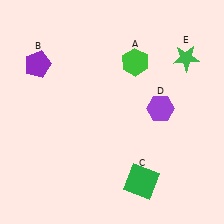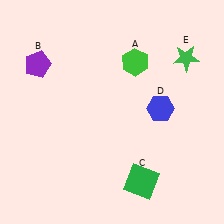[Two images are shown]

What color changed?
The hexagon (D) changed from purple in Image 1 to blue in Image 2.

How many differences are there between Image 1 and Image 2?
There is 1 difference between the two images.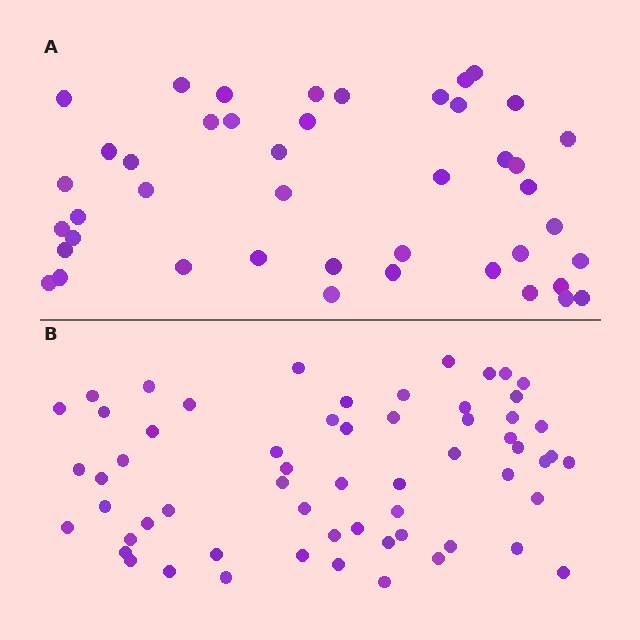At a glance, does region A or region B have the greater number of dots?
Region B (the bottom region) has more dots.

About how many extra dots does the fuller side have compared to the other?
Region B has approximately 15 more dots than region A.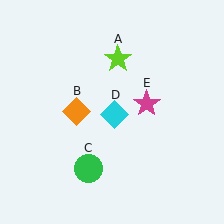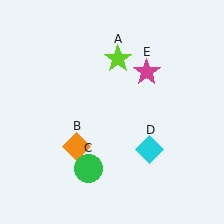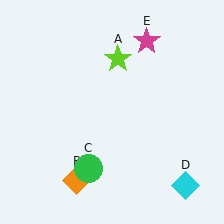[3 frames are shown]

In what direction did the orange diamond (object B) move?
The orange diamond (object B) moved down.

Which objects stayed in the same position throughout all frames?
Lime star (object A) and green circle (object C) remained stationary.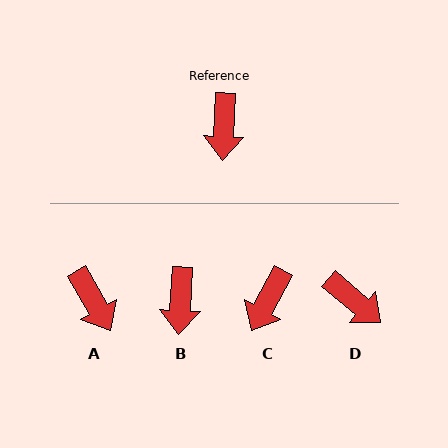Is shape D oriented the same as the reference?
No, it is off by about 53 degrees.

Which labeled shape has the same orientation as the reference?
B.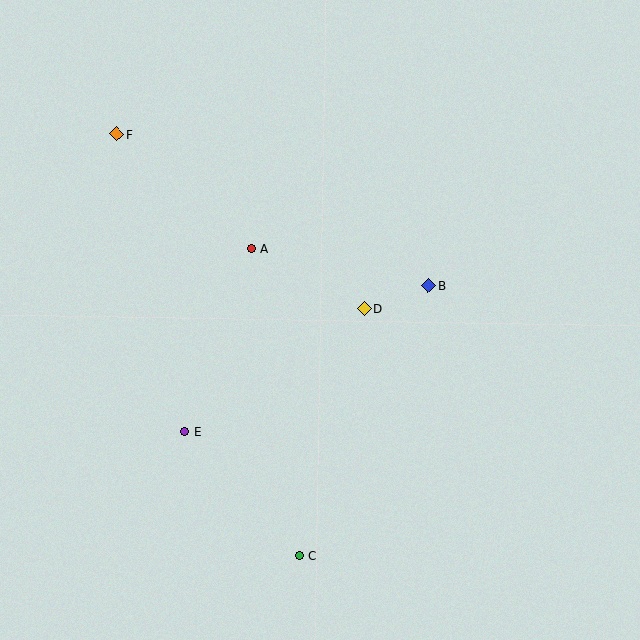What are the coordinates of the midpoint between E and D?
The midpoint between E and D is at (275, 370).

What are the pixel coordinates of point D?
Point D is at (364, 308).